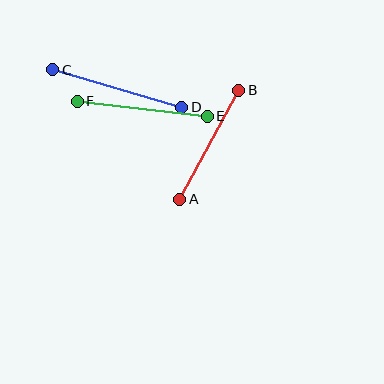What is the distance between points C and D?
The distance is approximately 134 pixels.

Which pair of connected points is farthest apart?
Points C and D are farthest apart.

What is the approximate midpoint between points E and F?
The midpoint is at approximately (142, 109) pixels.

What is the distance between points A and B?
The distance is approximately 124 pixels.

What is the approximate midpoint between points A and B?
The midpoint is at approximately (209, 145) pixels.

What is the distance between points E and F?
The distance is approximately 131 pixels.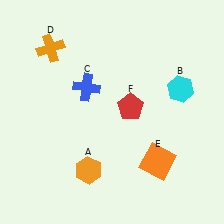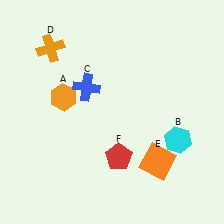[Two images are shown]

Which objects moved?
The objects that moved are: the orange hexagon (A), the cyan hexagon (B), the red pentagon (F).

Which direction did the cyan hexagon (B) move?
The cyan hexagon (B) moved down.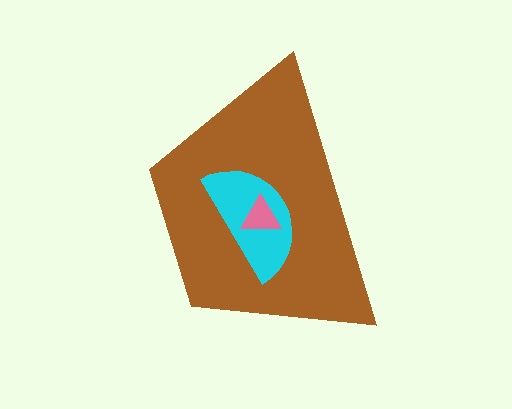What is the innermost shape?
The pink triangle.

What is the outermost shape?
The brown trapezoid.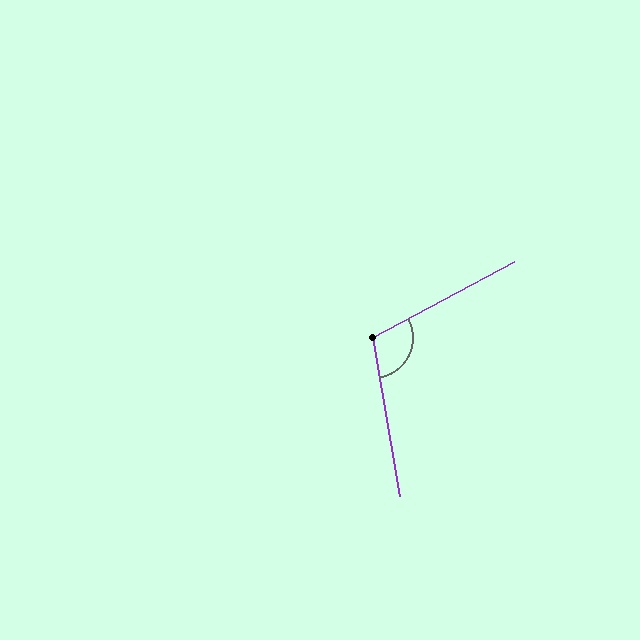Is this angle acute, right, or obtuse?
It is obtuse.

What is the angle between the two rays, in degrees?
Approximately 109 degrees.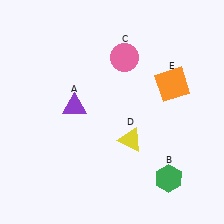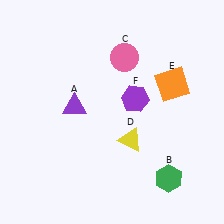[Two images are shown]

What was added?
A purple hexagon (F) was added in Image 2.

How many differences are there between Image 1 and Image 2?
There is 1 difference between the two images.